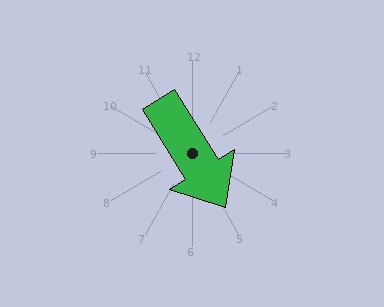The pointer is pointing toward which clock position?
Roughly 5 o'clock.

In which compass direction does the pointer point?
Southeast.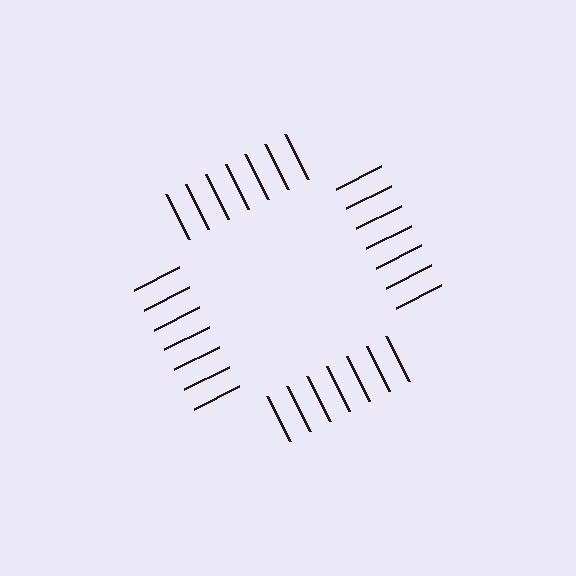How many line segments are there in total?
28 — 7 along each of the 4 edges.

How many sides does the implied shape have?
4 sides — the line-ends trace a square.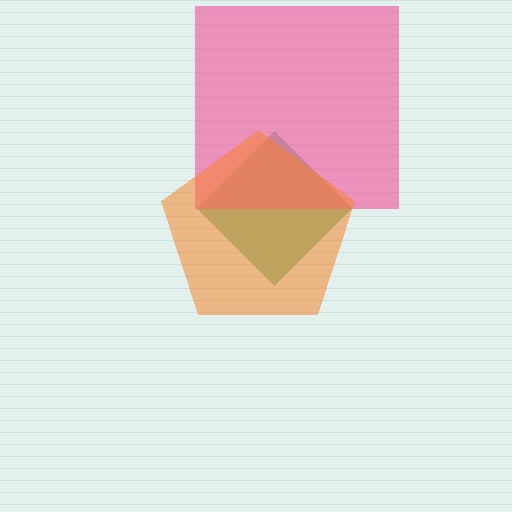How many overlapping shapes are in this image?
There are 3 overlapping shapes in the image.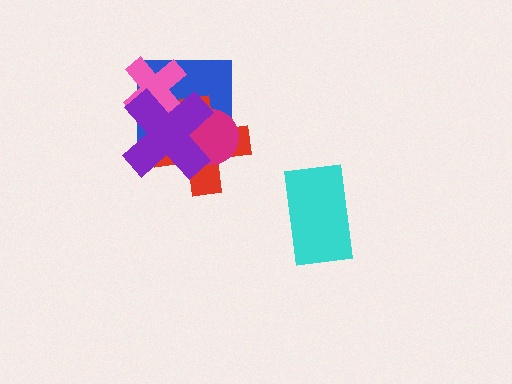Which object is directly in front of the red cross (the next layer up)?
The magenta circle is directly in front of the red cross.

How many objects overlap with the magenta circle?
3 objects overlap with the magenta circle.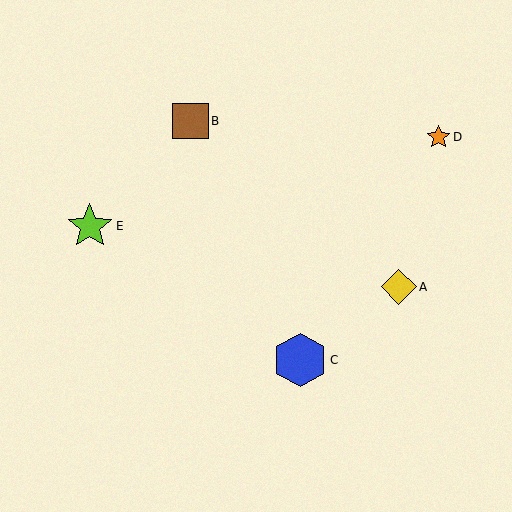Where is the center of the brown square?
The center of the brown square is at (190, 121).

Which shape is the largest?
The blue hexagon (labeled C) is the largest.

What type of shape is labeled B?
Shape B is a brown square.